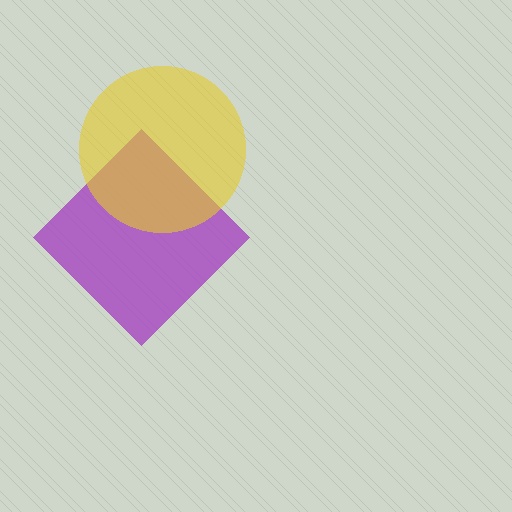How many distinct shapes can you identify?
There are 2 distinct shapes: a purple diamond, a yellow circle.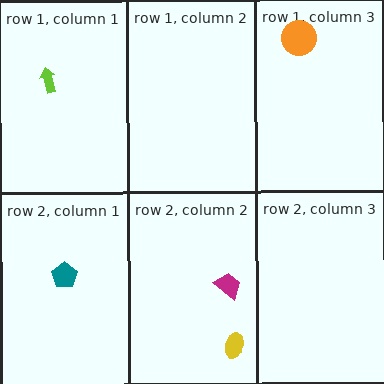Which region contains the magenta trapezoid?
The row 2, column 2 region.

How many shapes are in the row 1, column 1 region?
1.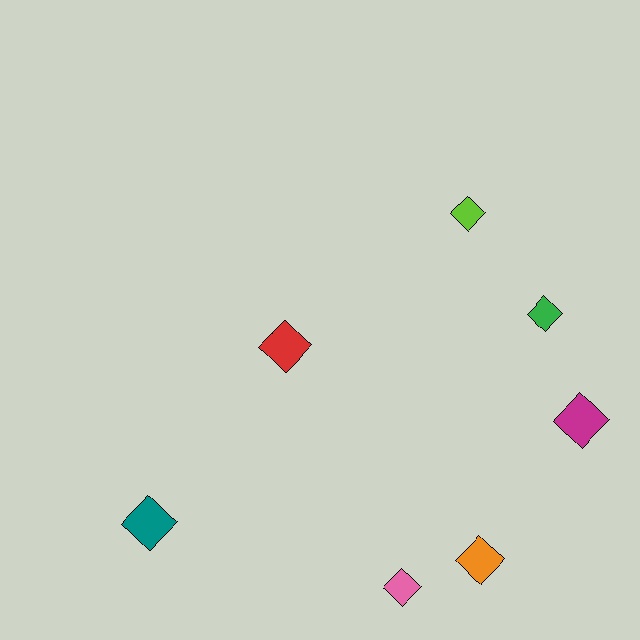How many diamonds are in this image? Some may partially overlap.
There are 7 diamonds.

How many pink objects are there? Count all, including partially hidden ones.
There is 1 pink object.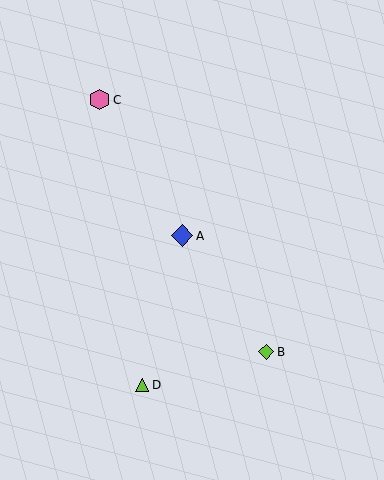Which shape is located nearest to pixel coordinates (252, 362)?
The lime diamond (labeled B) at (266, 352) is nearest to that location.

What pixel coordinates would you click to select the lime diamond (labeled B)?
Click at (266, 352) to select the lime diamond B.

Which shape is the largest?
The blue diamond (labeled A) is the largest.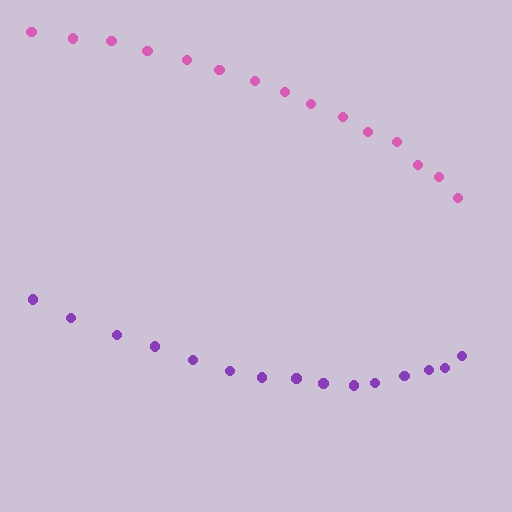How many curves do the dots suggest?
There are 2 distinct paths.